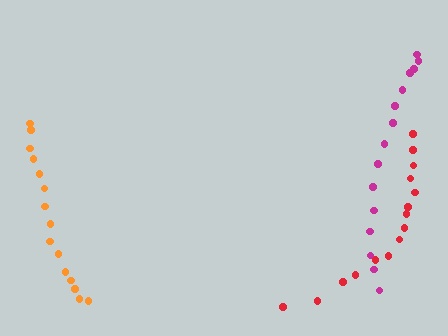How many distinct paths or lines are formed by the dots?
There are 3 distinct paths.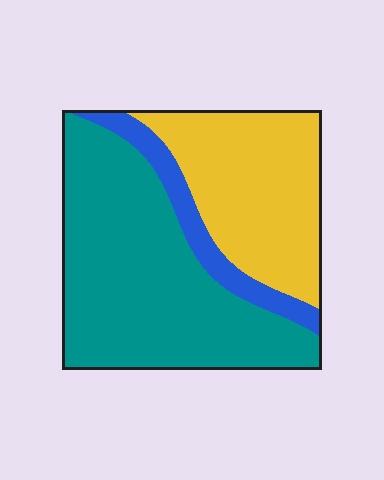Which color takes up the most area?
Teal, at roughly 55%.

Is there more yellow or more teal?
Teal.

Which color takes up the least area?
Blue, at roughly 10%.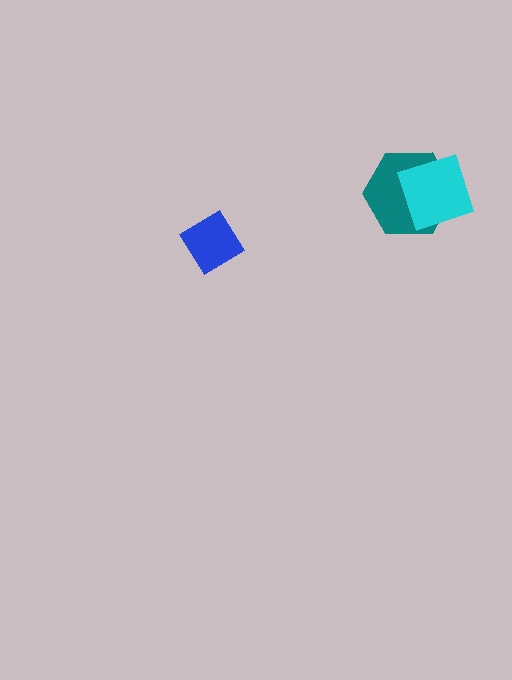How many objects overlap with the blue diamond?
0 objects overlap with the blue diamond.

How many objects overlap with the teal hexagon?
1 object overlaps with the teal hexagon.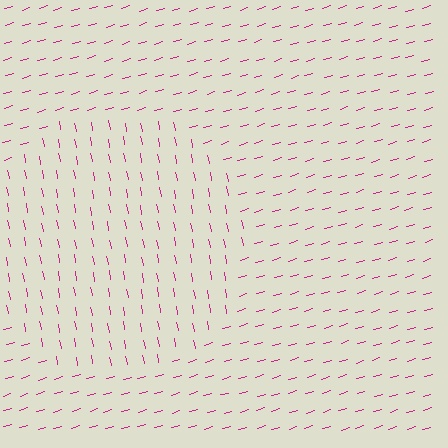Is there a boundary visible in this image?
Yes, there is a texture boundary formed by a change in line orientation.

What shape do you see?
I see a circle.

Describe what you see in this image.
The image is filled with small magenta line segments. A circle region in the image has lines oriented differently from the surrounding lines, creating a visible texture boundary.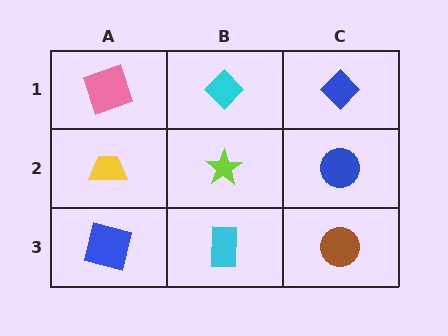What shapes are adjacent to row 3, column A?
A yellow trapezoid (row 2, column A), a cyan rectangle (row 3, column B).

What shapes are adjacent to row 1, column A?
A yellow trapezoid (row 2, column A), a cyan diamond (row 1, column B).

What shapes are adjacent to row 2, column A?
A pink square (row 1, column A), a blue square (row 3, column A), a lime star (row 2, column B).